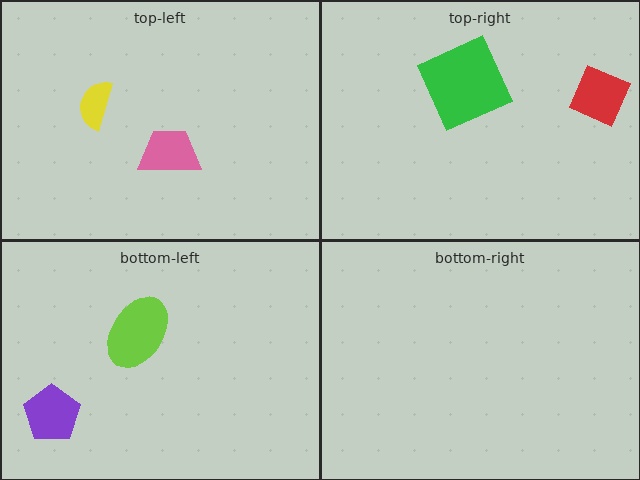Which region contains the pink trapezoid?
The top-left region.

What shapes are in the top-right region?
The red diamond, the green square.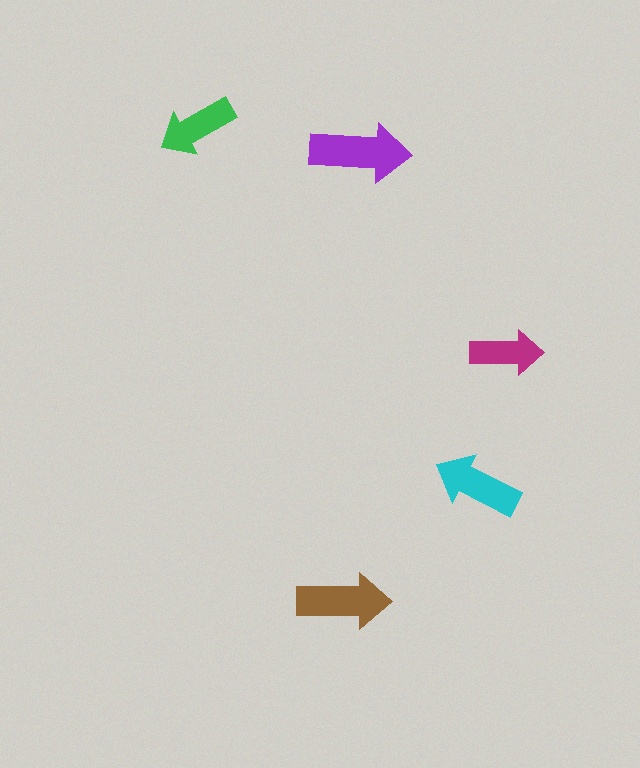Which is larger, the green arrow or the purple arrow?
The purple one.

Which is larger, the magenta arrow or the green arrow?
The green one.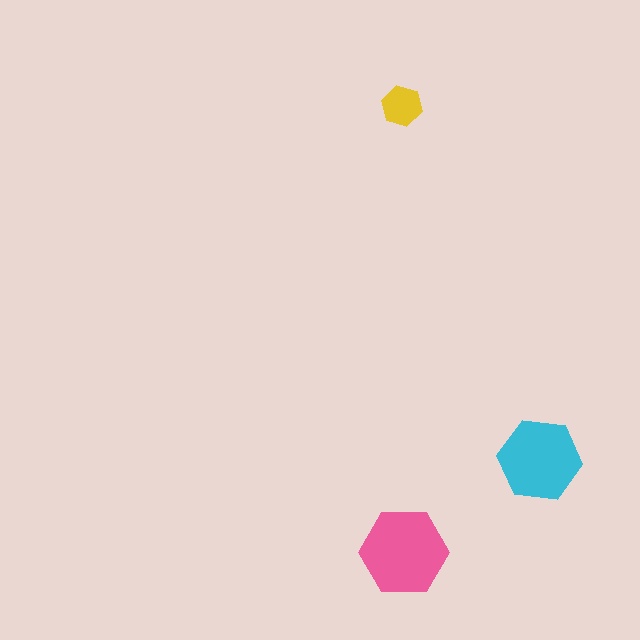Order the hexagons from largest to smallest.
the pink one, the cyan one, the yellow one.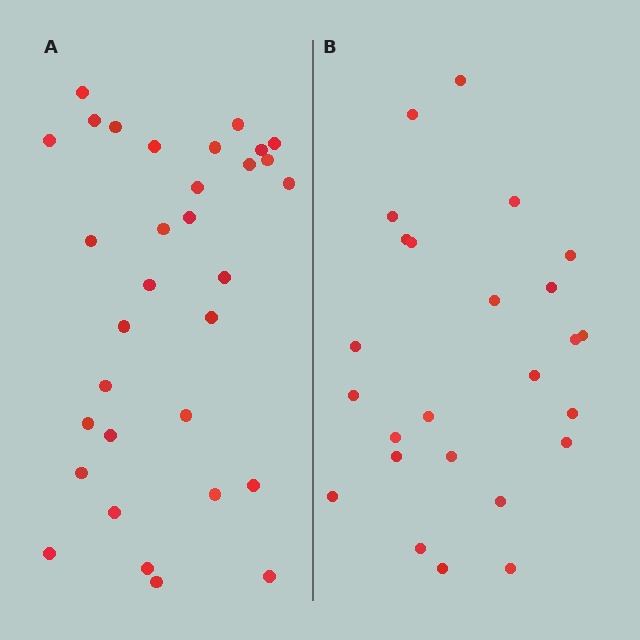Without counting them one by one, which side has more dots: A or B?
Region A (the left region) has more dots.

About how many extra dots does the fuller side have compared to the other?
Region A has roughly 8 or so more dots than region B.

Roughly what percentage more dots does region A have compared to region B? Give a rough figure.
About 30% more.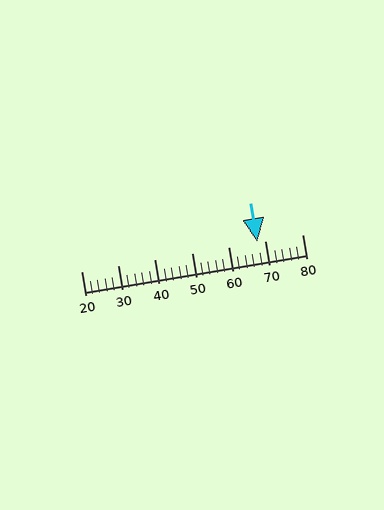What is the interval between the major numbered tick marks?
The major tick marks are spaced 10 units apart.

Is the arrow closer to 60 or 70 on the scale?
The arrow is closer to 70.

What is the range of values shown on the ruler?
The ruler shows values from 20 to 80.